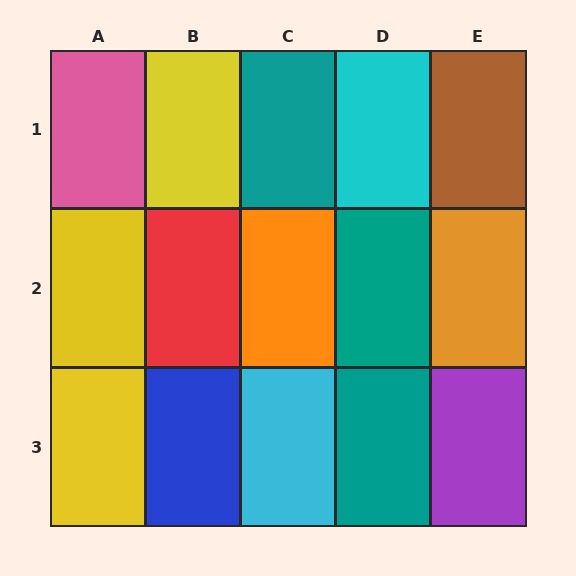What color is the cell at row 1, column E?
Brown.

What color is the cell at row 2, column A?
Yellow.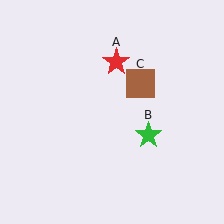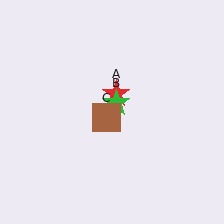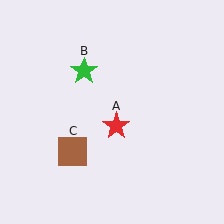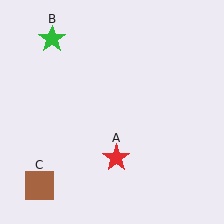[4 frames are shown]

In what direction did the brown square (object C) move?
The brown square (object C) moved down and to the left.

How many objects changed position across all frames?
3 objects changed position: red star (object A), green star (object B), brown square (object C).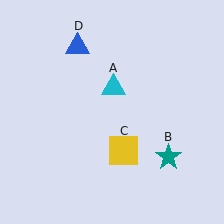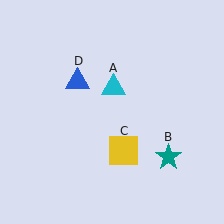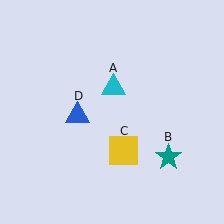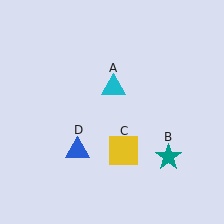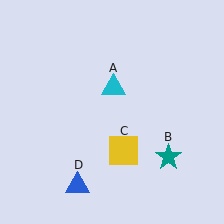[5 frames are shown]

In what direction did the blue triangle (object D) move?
The blue triangle (object D) moved down.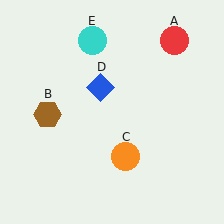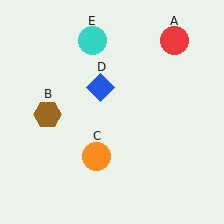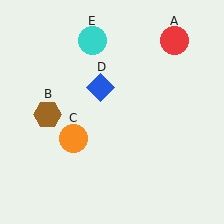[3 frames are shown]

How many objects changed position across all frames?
1 object changed position: orange circle (object C).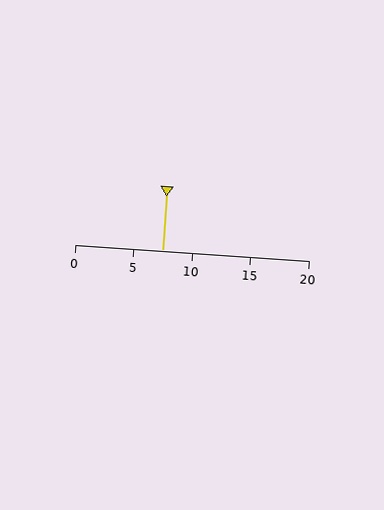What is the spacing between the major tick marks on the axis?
The major ticks are spaced 5 apart.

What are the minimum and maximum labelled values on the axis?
The axis runs from 0 to 20.